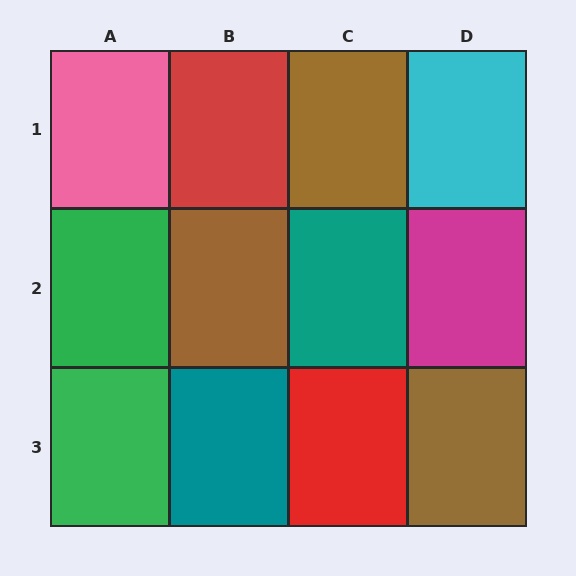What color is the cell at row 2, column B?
Brown.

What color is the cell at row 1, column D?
Cyan.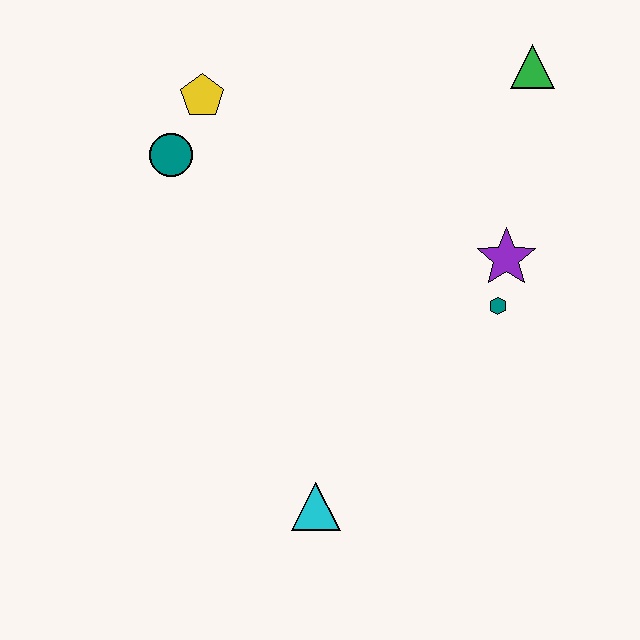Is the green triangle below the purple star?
No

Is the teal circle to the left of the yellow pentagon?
Yes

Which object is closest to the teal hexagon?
The purple star is closest to the teal hexagon.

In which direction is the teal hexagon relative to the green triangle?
The teal hexagon is below the green triangle.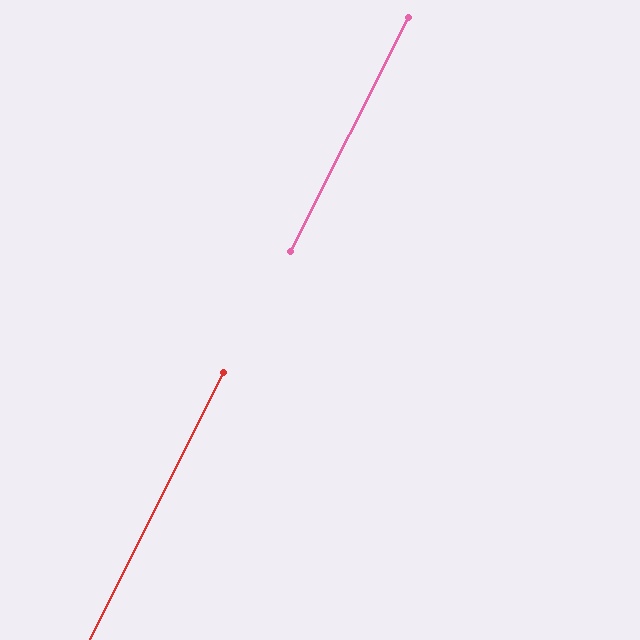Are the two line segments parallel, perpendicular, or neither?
Parallel — their directions differ by only 0.0°.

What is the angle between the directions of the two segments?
Approximately 0 degrees.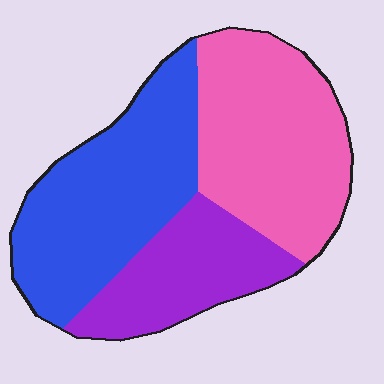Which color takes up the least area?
Purple, at roughly 25%.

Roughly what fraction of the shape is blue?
Blue takes up about two fifths (2/5) of the shape.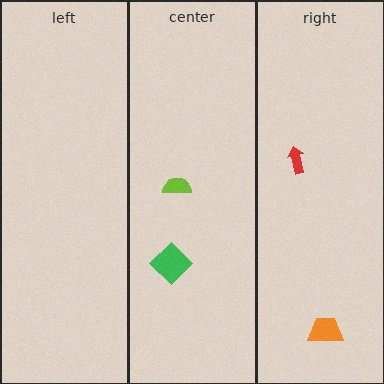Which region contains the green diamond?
The center region.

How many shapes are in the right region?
2.